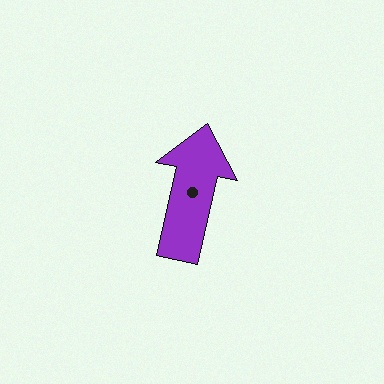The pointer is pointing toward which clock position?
Roughly 12 o'clock.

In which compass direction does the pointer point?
North.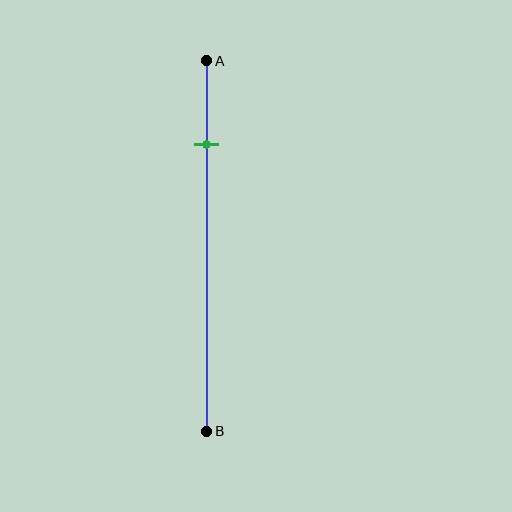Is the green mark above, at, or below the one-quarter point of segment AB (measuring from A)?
The green mark is approximately at the one-quarter point of segment AB.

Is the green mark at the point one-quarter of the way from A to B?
Yes, the mark is approximately at the one-quarter point.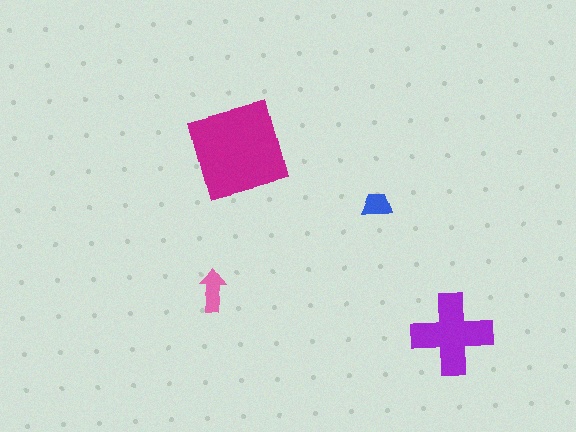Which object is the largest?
The magenta square.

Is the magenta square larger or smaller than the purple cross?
Larger.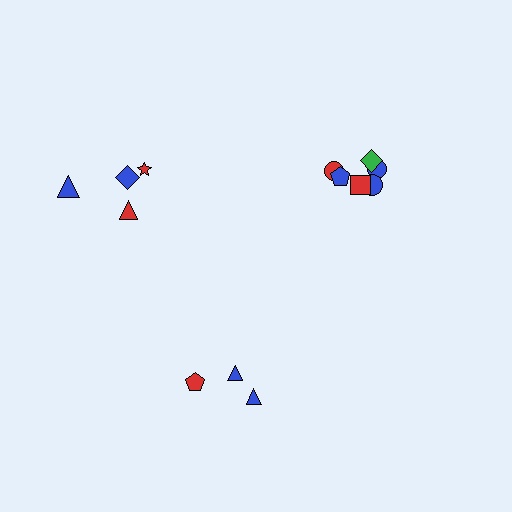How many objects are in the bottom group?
There are 3 objects.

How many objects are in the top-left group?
There are 4 objects.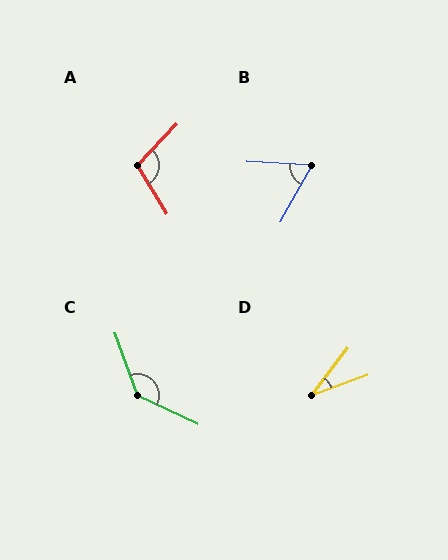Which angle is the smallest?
D, at approximately 32 degrees.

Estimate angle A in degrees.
Approximately 105 degrees.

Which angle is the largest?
C, at approximately 135 degrees.